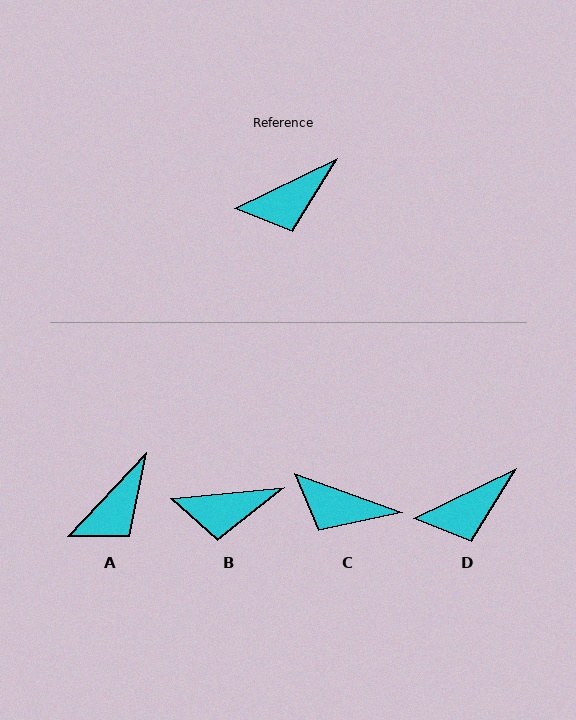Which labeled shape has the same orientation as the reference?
D.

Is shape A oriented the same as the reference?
No, it is off by about 21 degrees.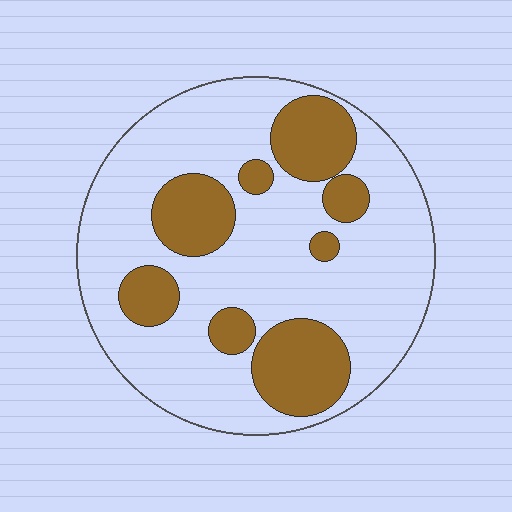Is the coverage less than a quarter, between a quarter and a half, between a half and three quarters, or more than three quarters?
Between a quarter and a half.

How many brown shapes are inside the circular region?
8.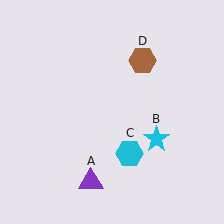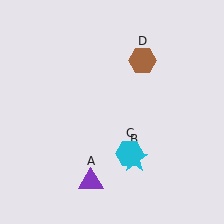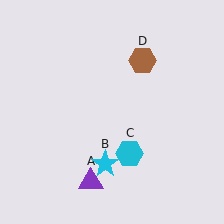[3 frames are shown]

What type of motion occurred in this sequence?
The cyan star (object B) rotated clockwise around the center of the scene.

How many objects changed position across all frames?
1 object changed position: cyan star (object B).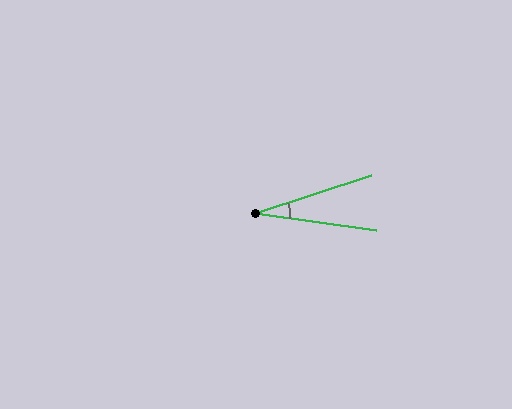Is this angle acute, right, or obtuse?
It is acute.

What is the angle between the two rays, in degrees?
Approximately 26 degrees.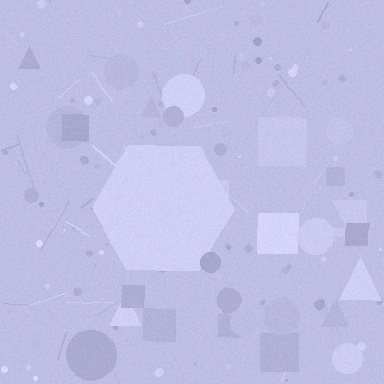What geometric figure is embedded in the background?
A hexagon is embedded in the background.